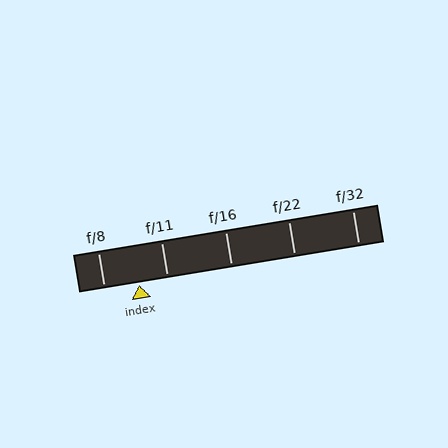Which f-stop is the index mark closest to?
The index mark is closest to f/11.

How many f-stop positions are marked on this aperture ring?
There are 5 f-stop positions marked.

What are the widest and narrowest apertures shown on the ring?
The widest aperture shown is f/8 and the narrowest is f/32.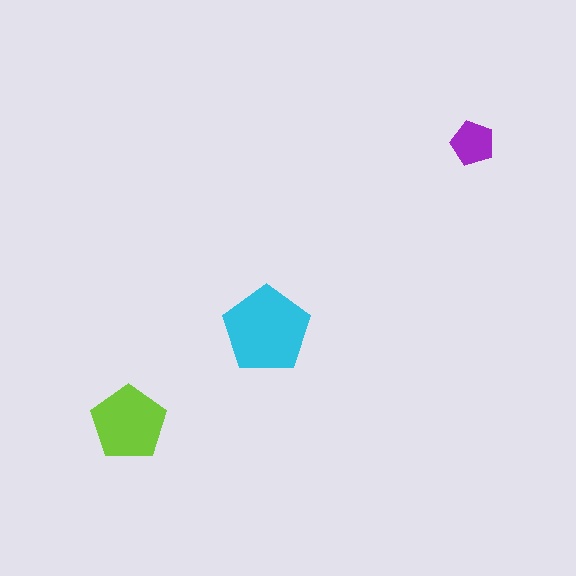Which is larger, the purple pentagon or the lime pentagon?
The lime one.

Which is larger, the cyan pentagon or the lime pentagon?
The cyan one.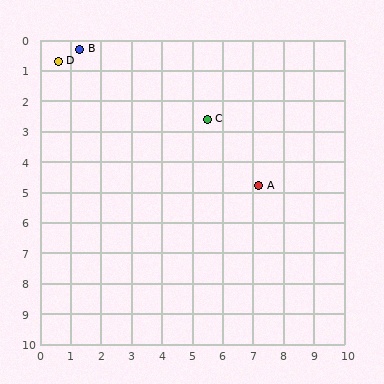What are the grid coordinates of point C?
Point C is at approximately (5.5, 2.6).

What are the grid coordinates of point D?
Point D is at approximately (0.6, 0.7).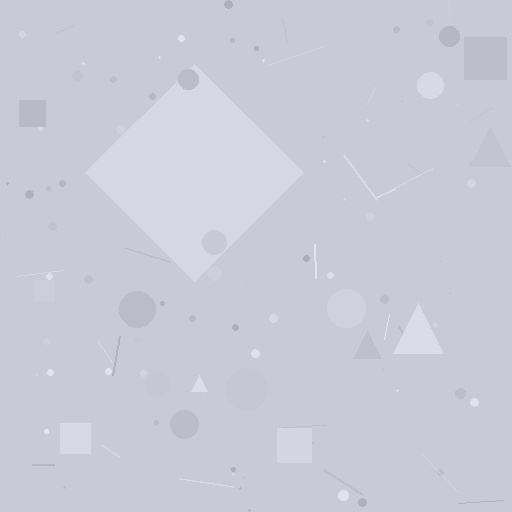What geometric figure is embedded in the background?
A diamond is embedded in the background.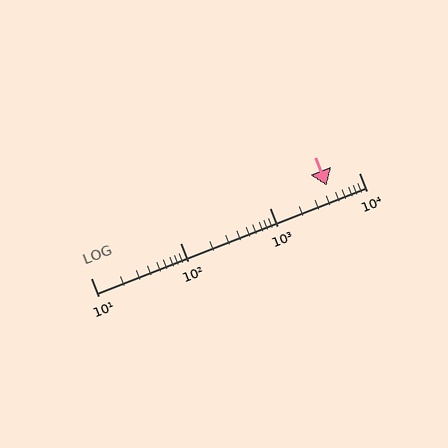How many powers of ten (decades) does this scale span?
The scale spans 3 decades, from 10 to 10000.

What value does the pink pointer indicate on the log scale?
The pointer indicates approximately 4400.